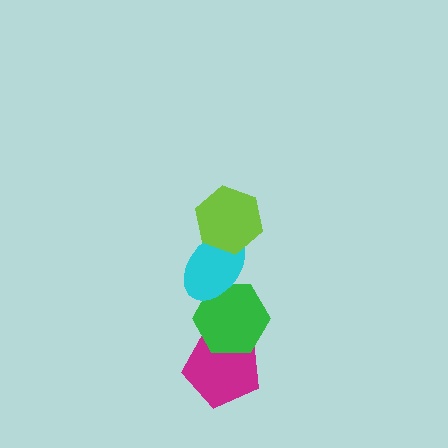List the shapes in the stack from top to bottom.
From top to bottom: the lime hexagon, the cyan ellipse, the green hexagon, the magenta pentagon.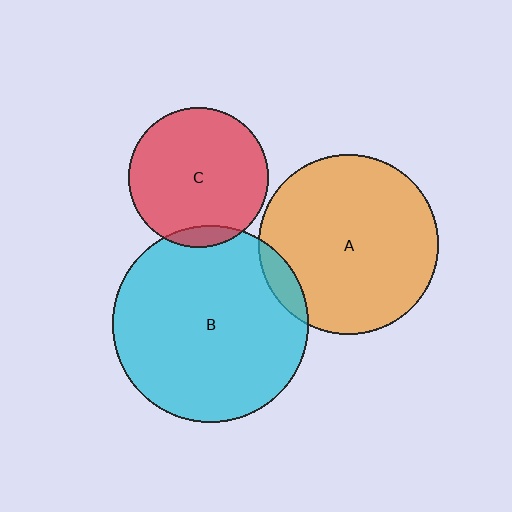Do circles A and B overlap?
Yes.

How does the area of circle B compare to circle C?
Approximately 1.9 times.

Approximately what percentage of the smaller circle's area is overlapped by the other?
Approximately 10%.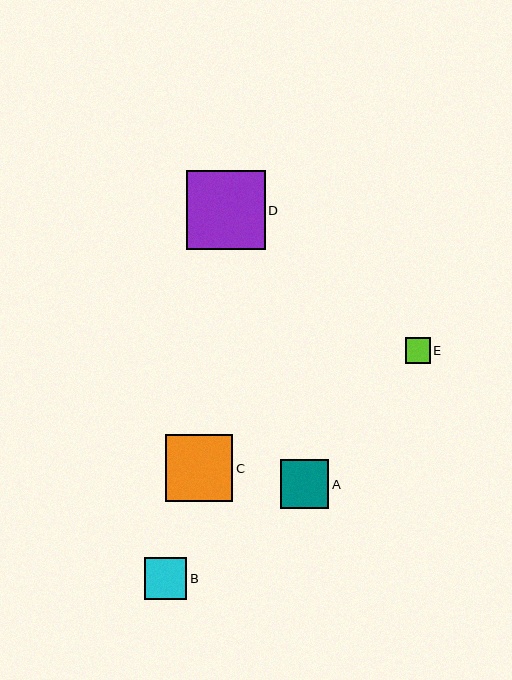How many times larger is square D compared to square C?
Square D is approximately 1.2 times the size of square C.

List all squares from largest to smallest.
From largest to smallest: D, C, A, B, E.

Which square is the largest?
Square D is the largest with a size of approximately 79 pixels.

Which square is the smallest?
Square E is the smallest with a size of approximately 25 pixels.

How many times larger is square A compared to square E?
Square A is approximately 1.9 times the size of square E.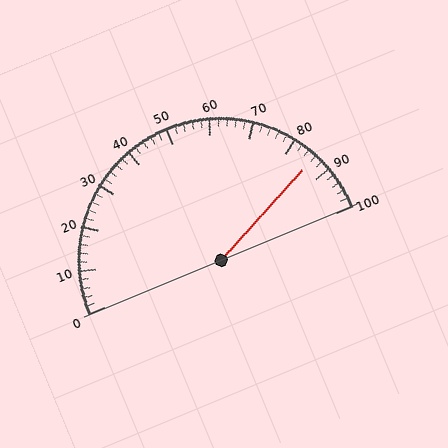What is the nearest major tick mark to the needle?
The nearest major tick mark is 90.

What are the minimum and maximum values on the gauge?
The gauge ranges from 0 to 100.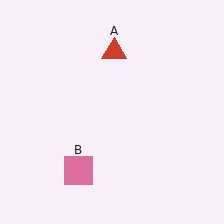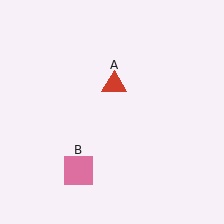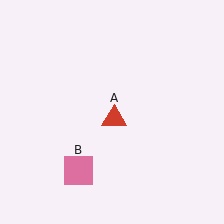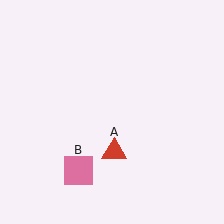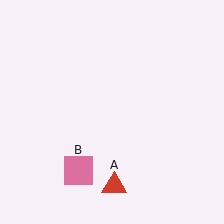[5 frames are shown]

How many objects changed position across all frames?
1 object changed position: red triangle (object A).